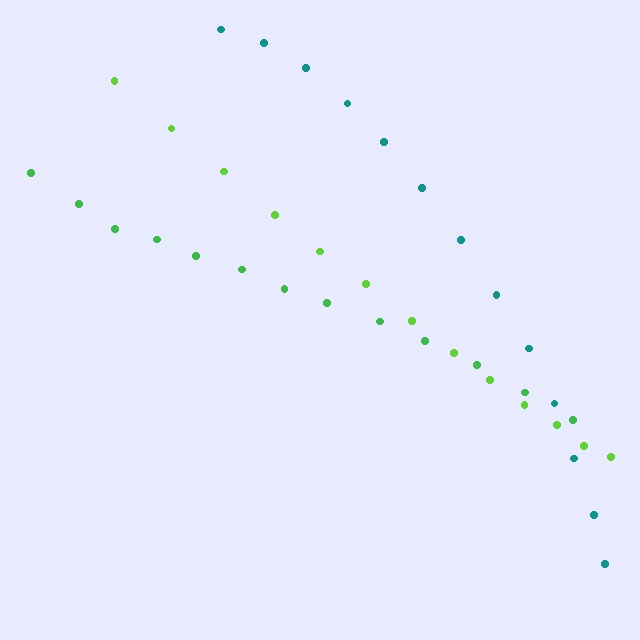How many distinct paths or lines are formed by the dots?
There are 3 distinct paths.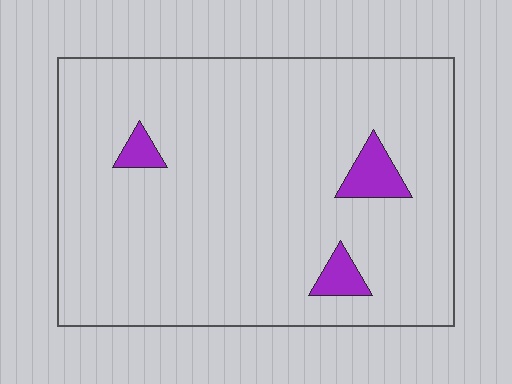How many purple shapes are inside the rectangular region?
3.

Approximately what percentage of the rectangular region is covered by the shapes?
Approximately 5%.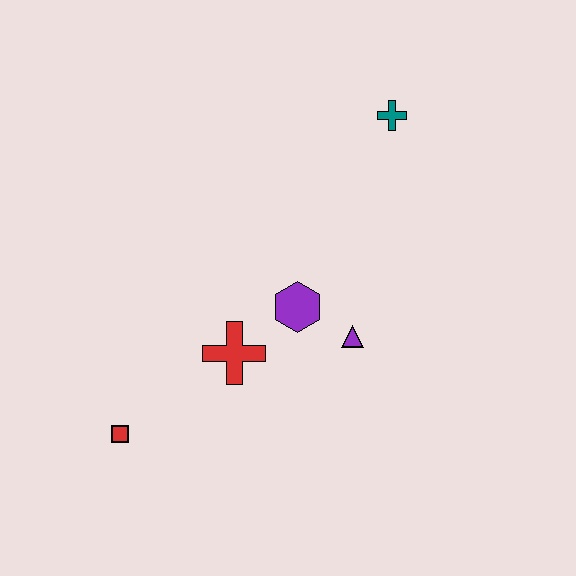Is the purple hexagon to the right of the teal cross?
No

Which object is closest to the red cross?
The purple hexagon is closest to the red cross.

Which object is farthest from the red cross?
The teal cross is farthest from the red cross.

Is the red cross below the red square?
No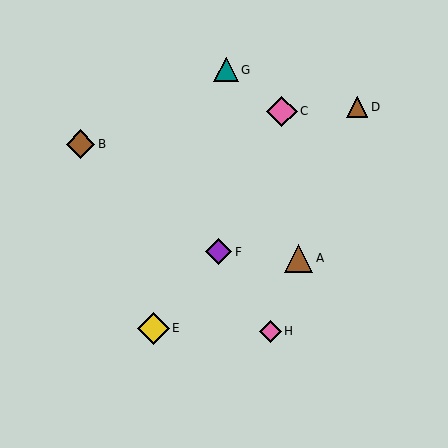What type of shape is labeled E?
Shape E is a yellow diamond.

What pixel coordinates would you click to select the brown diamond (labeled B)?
Click at (81, 144) to select the brown diamond B.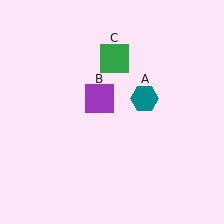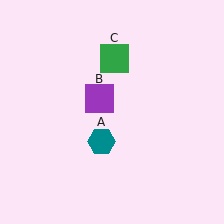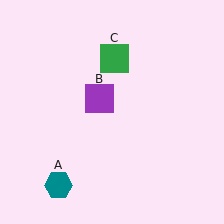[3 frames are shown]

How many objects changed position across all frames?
1 object changed position: teal hexagon (object A).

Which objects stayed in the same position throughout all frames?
Purple square (object B) and green square (object C) remained stationary.